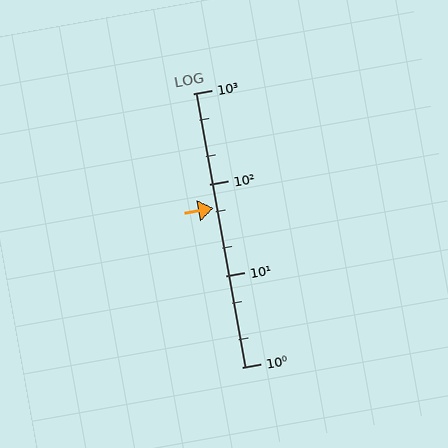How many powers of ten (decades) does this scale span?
The scale spans 3 decades, from 1 to 1000.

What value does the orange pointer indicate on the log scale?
The pointer indicates approximately 55.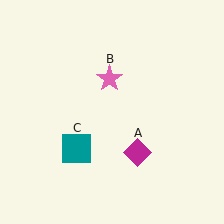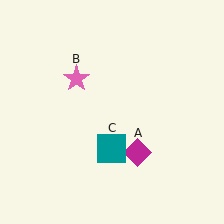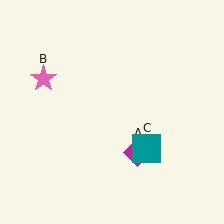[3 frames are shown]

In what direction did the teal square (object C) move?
The teal square (object C) moved right.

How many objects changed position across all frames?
2 objects changed position: pink star (object B), teal square (object C).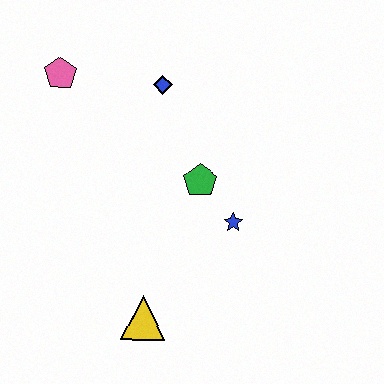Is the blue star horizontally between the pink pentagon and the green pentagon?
No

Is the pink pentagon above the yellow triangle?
Yes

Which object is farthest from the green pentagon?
The pink pentagon is farthest from the green pentagon.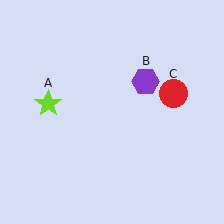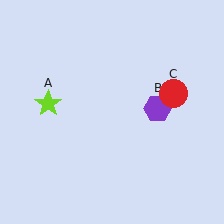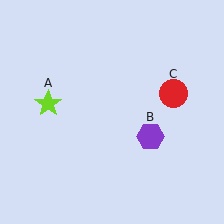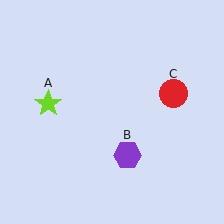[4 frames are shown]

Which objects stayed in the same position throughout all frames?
Lime star (object A) and red circle (object C) remained stationary.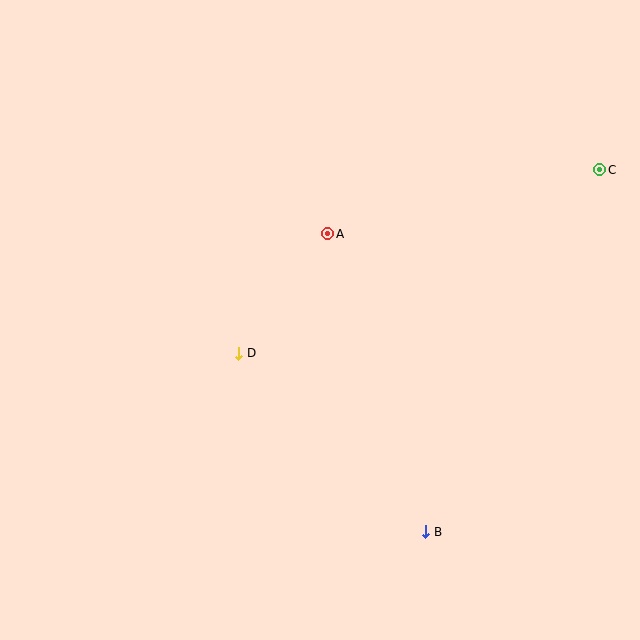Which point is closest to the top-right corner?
Point C is closest to the top-right corner.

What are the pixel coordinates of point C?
Point C is at (600, 170).